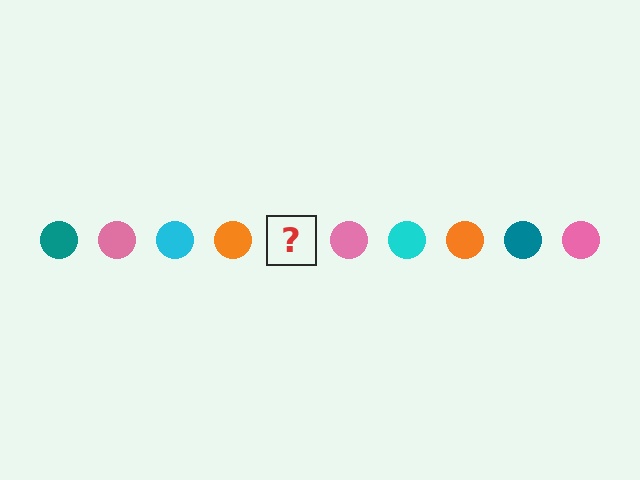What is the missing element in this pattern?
The missing element is a teal circle.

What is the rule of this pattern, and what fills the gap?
The rule is that the pattern cycles through teal, pink, cyan, orange circles. The gap should be filled with a teal circle.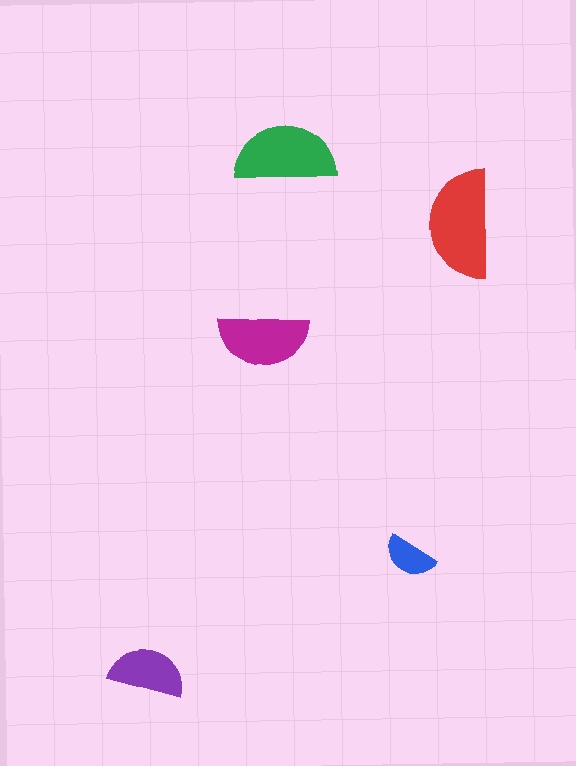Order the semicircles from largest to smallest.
the red one, the green one, the magenta one, the purple one, the blue one.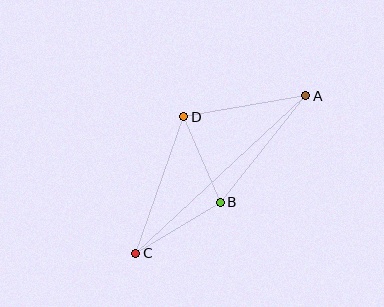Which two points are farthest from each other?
Points A and C are farthest from each other.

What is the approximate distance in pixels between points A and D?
The distance between A and D is approximately 124 pixels.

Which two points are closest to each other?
Points B and D are closest to each other.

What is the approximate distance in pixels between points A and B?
The distance between A and B is approximately 137 pixels.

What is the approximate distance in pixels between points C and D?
The distance between C and D is approximately 145 pixels.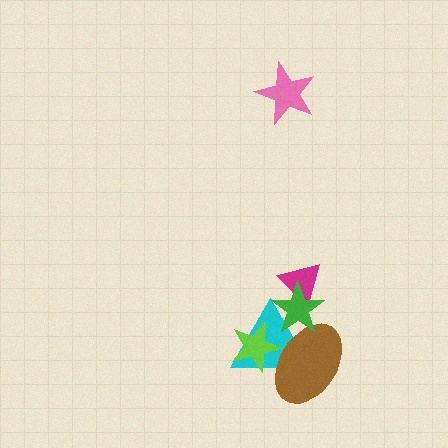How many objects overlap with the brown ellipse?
3 objects overlap with the brown ellipse.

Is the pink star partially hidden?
No, no other shape covers it.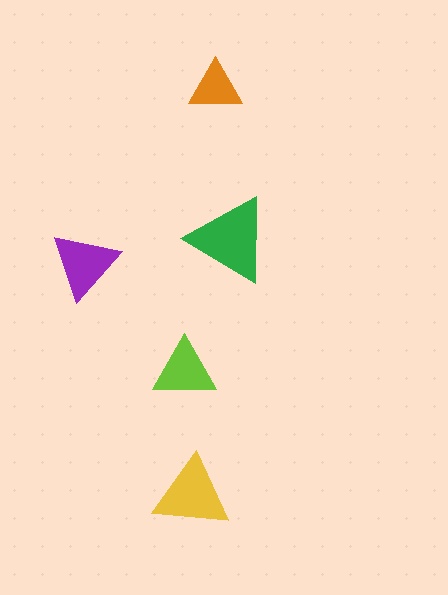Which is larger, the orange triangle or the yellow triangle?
The yellow one.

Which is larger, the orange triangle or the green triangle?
The green one.